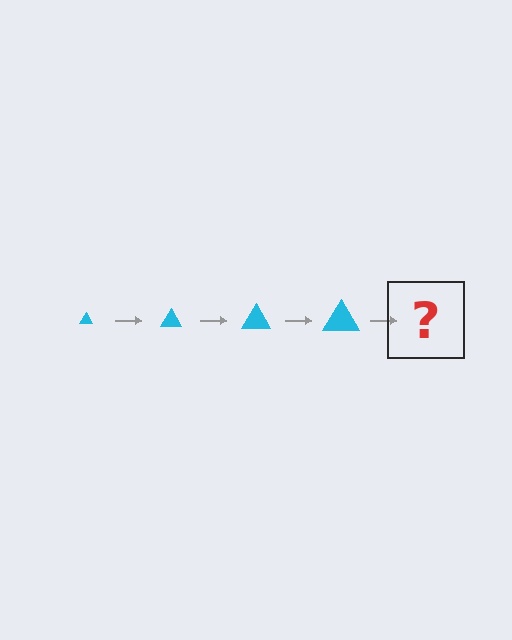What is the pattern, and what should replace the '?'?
The pattern is that the triangle gets progressively larger each step. The '?' should be a cyan triangle, larger than the previous one.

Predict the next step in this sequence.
The next step is a cyan triangle, larger than the previous one.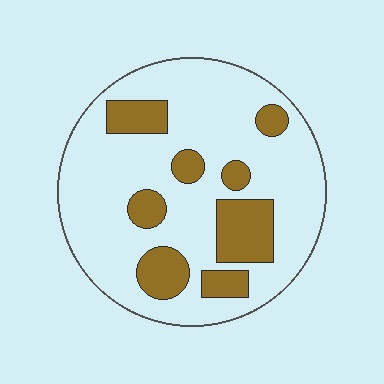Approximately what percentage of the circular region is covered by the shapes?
Approximately 25%.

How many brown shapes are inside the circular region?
8.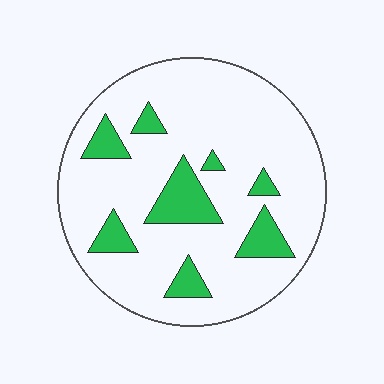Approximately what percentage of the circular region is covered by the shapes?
Approximately 15%.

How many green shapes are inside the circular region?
8.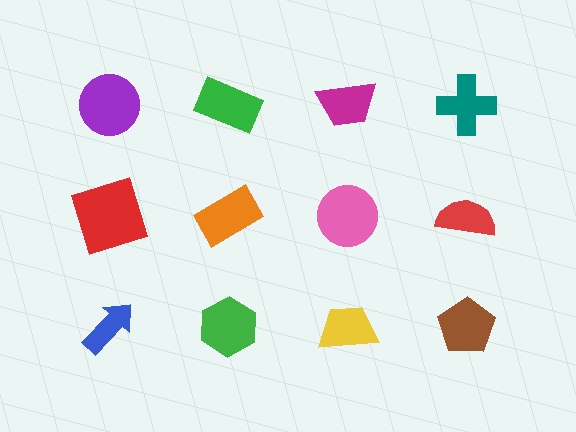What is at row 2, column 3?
A pink circle.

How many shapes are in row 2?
4 shapes.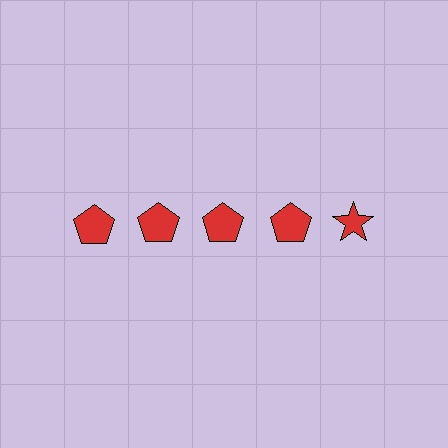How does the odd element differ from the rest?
It has a different shape: star instead of pentagon.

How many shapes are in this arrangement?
There are 5 shapes arranged in a grid pattern.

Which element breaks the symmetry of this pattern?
The red star in the top row, rightmost column breaks the symmetry. All other shapes are red pentagons.